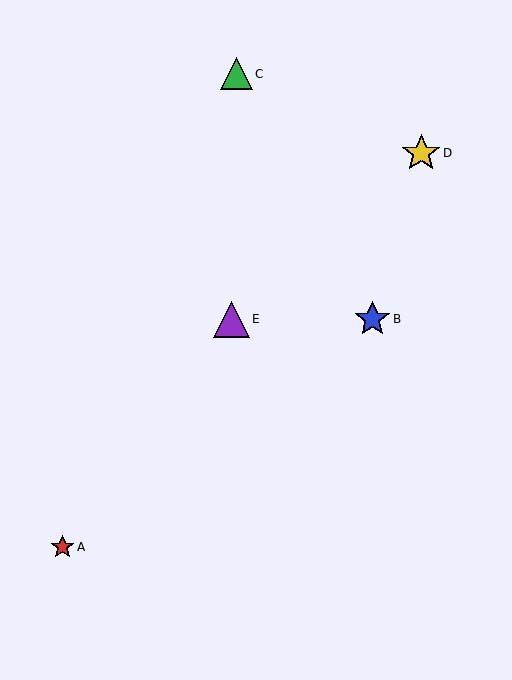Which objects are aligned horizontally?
Objects B, E are aligned horizontally.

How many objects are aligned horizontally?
2 objects (B, E) are aligned horizontally.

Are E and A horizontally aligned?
No, E is at y≈319 and A is at y≈547.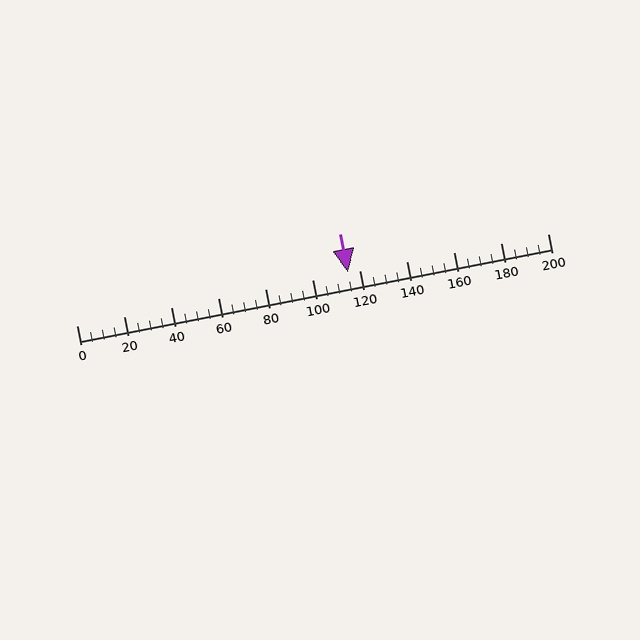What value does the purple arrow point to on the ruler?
The purple arrow points to approximately 115.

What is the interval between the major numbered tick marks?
The major tick marks are spaced 20 units apart.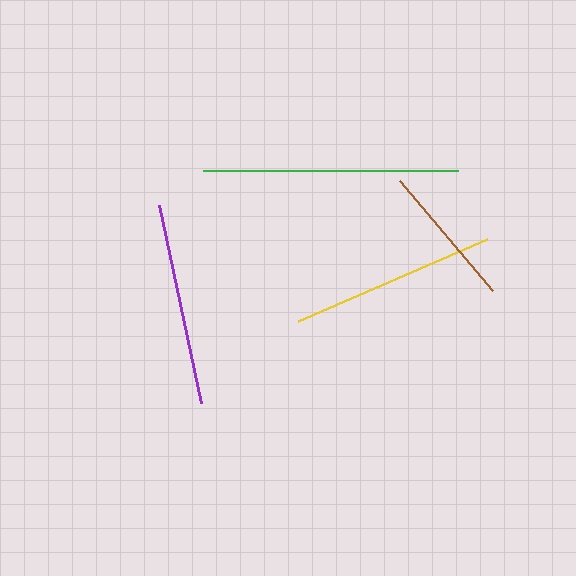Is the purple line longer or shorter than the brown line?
The purple line is longer than the brown line.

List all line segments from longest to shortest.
From longest to shortest: green, yellow, purple, brown.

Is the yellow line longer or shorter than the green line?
The green line is longer than the yellow line.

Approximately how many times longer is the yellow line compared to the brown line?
The yellow line is approximately 1.4 times the length of the brown line.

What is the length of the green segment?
The green segment is approximately 255 pixels long.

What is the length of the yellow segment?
The yellow segment is approximately 206 pixels long.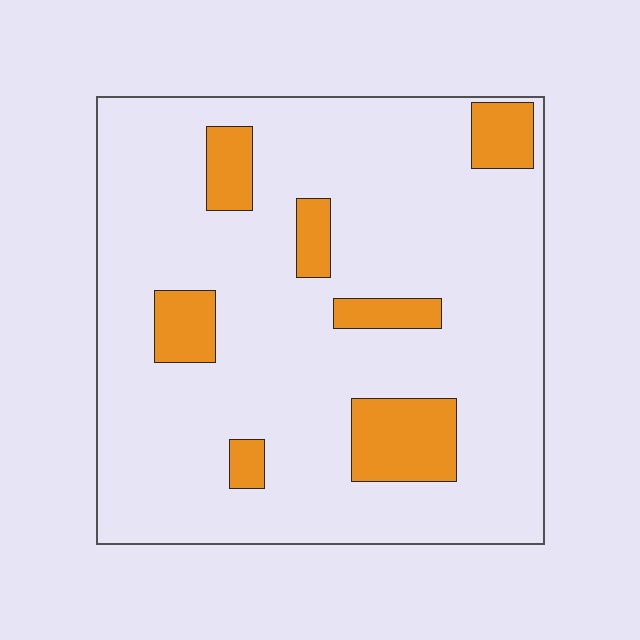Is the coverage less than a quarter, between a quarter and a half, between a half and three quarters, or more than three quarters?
Less than a quarter.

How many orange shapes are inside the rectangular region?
7.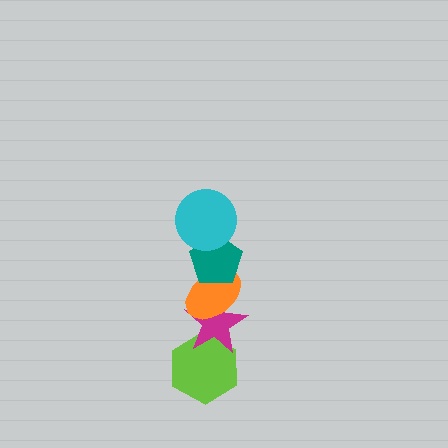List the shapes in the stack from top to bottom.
From top to bottom: the cyan circle, the teal pentagon, the orange ellipse, the magenta star, the lime hexagon.